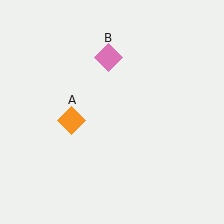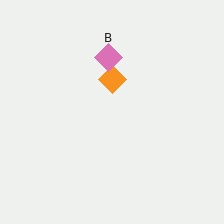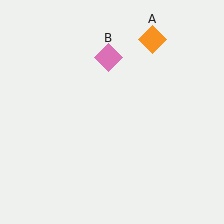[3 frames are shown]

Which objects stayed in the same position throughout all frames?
Pink diamond (object B) remained stationary.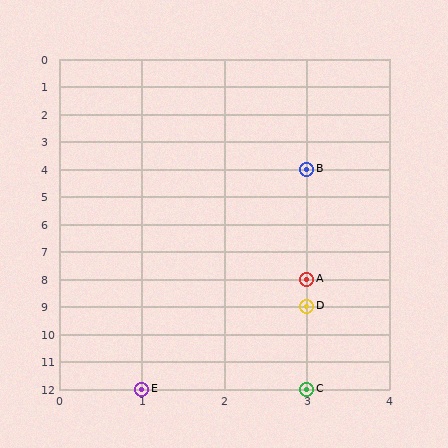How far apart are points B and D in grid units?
Points B and D are 5 rows apart.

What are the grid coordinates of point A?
Point A is at grid coordinates (3, 8).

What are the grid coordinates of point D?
Point D is at grid coordinates (3, 9).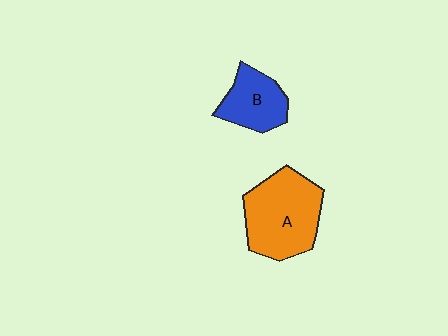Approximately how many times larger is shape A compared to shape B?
Approximately 1.7 times.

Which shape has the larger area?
Shape A (orange).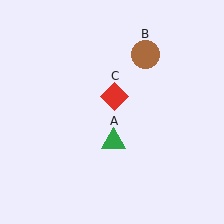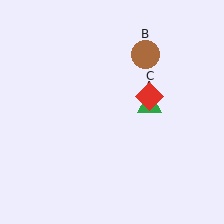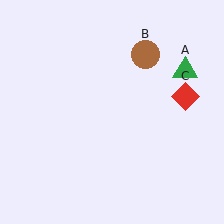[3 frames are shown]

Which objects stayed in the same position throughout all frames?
Brown circle (object B) remained stationary.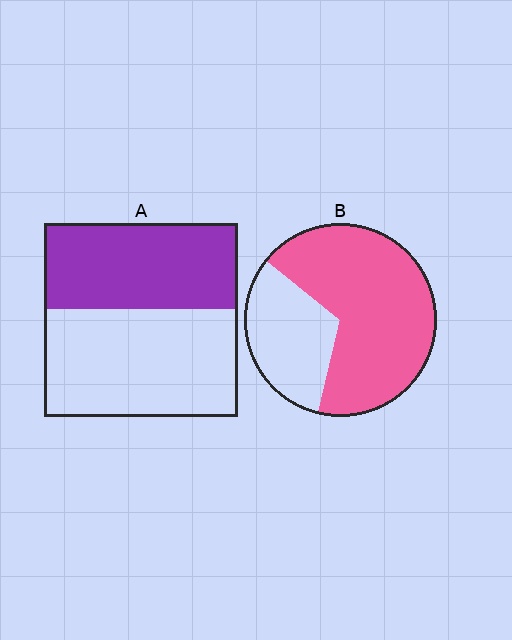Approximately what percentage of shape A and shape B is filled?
A is approximately 45% and B is approximately 70%.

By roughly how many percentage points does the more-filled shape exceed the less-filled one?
By roughly 25 percentage points (B over A).